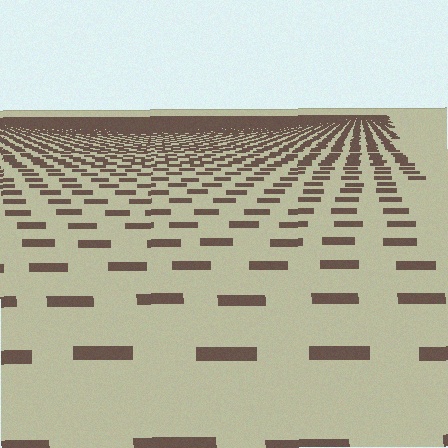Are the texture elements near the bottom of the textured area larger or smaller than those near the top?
Larger. Near the bottom, elements are closer to the viewer and appear at a bigger on-screen size.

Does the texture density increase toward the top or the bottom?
Density increases toward the top.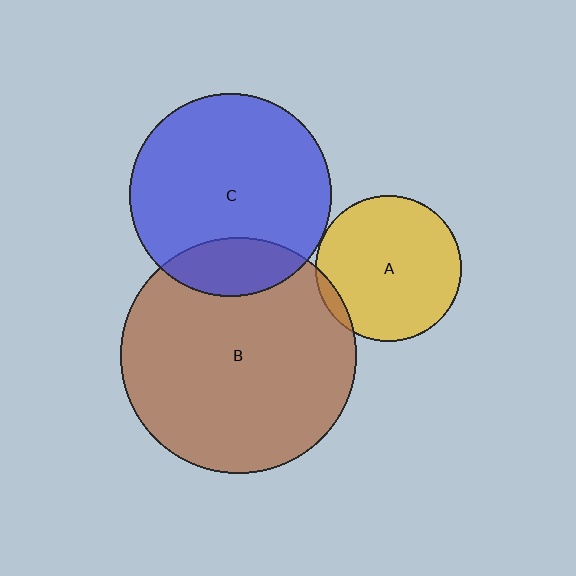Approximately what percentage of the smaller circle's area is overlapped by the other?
Approximately 5%.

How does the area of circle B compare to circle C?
Approximately 1.4 times.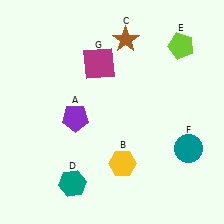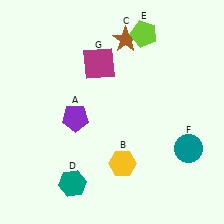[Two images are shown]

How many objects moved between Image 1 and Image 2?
1 object moved between the two images.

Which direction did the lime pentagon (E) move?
The lime pentagon (E) moved left.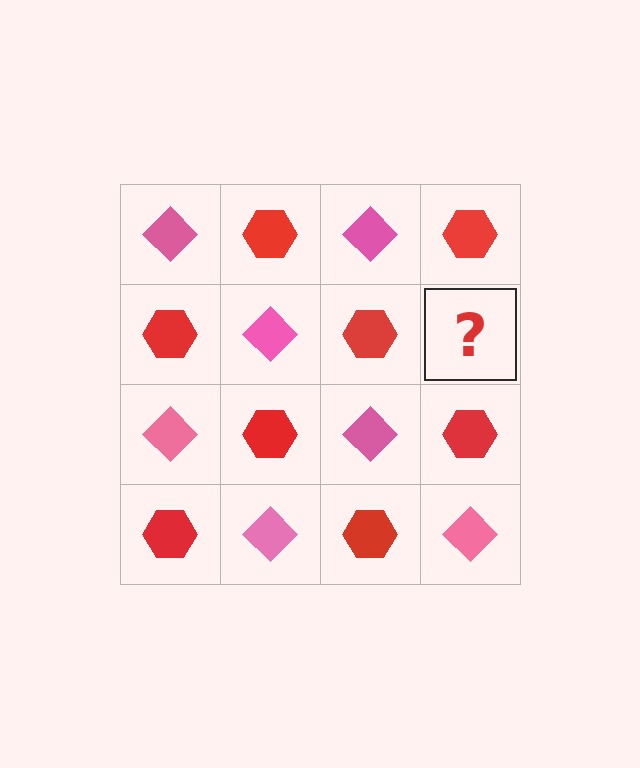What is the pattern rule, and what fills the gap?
The rule is that it alternates pink diamond and red hexagon in a checkerboard pattern. The gap should be filled with a pink diamond.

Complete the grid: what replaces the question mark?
The question mark should be replaced with a pink diamond.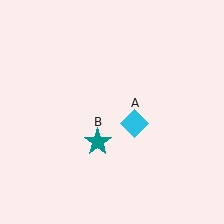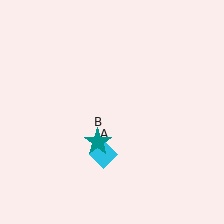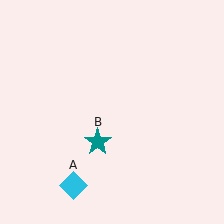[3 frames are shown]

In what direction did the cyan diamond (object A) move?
The cyan diamond (object A) moved down and to the left.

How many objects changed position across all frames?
1 object changed position: cyan diamond (object A).